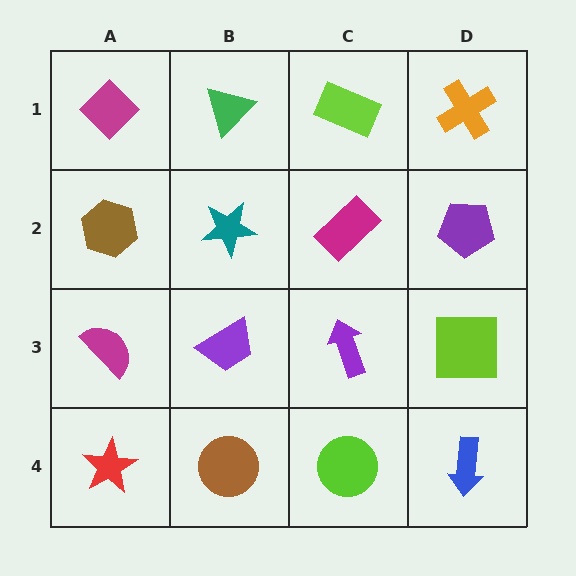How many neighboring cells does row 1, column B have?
3.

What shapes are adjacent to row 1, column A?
A brown hexagon (row 2, column A), a green triangle (row 1, column B).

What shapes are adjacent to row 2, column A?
A magenta diamond (row 1, column A), a magenta semicircle (row 3, column A), a teal star (row 2, column B).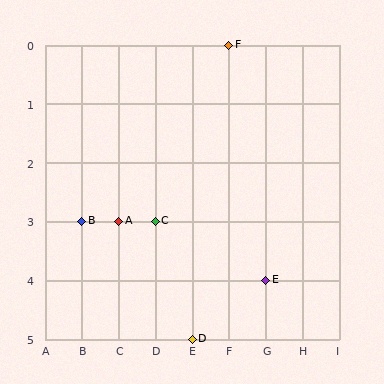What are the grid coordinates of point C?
Point C is at grid coordinates (D, 3).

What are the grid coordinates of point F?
Point F is at grid coordinates (F, 0).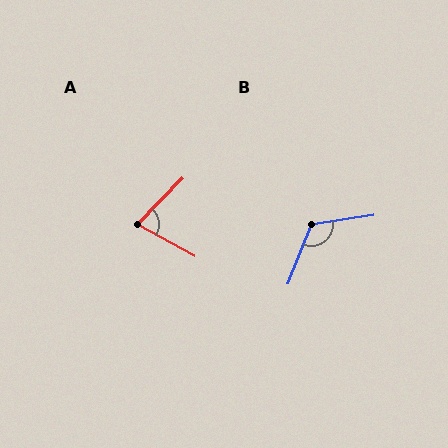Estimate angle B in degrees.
Approximately 120 degrees.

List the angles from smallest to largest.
A (74°), B (120°).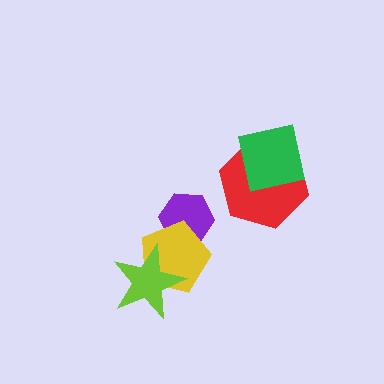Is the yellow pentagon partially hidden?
Yes, it is partially covered by another shape.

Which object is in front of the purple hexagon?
The yellow pentagon is in front of the purple hexagon.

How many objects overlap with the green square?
1 object overlaps with the green square.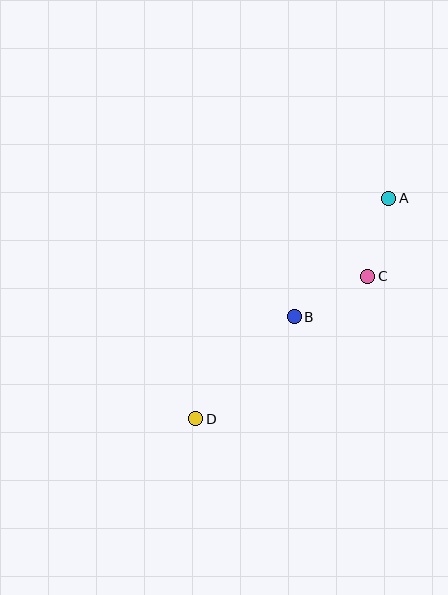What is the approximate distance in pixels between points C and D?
The distance between C and D is approximately 223 pixels.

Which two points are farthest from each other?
Points A and D are farthest from each other.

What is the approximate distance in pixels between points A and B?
The distance between A and B is approximately 152 pixels.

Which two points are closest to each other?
Points A and C are closest to each other.